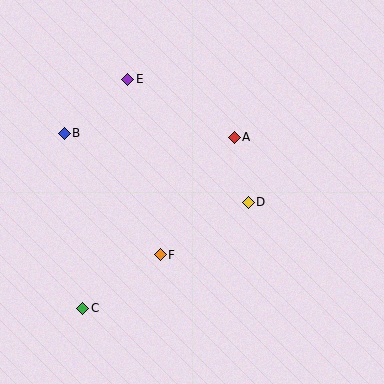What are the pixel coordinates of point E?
Point E is at (128, 79).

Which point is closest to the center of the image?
Point D at (248, 202) is closest to the center.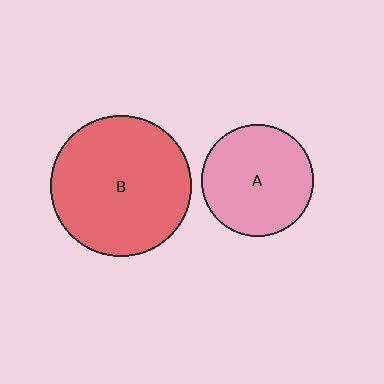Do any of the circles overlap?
No, none of the circles overlap.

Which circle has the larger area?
Circle B (red).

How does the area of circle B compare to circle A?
Approximately 1.6 times.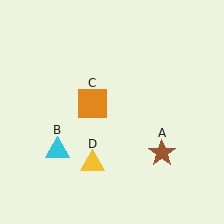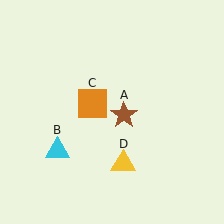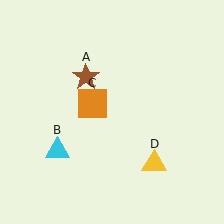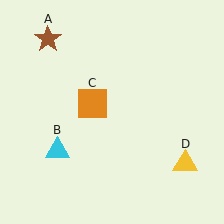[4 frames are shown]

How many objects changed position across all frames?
2 objects changed position: brown star (object A), yellow triangle (object D).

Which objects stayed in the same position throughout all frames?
Cyan triangle (object B) and orange square (object C) remained stationary.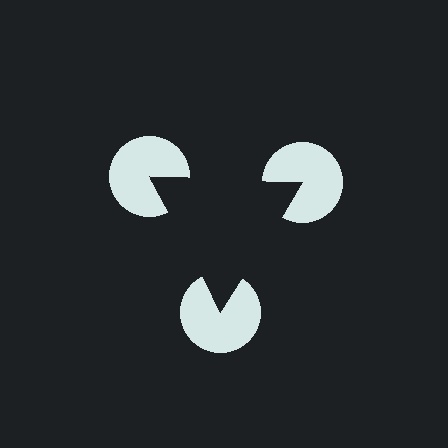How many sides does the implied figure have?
3 sides.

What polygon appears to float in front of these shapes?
An illusory triangle — its edges are inferred from the aligned wedge cuts in the pac-man discs, not physically drawn.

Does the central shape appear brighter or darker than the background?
It typically appears slightly darker than the background, even though no actual brightness change is drawn.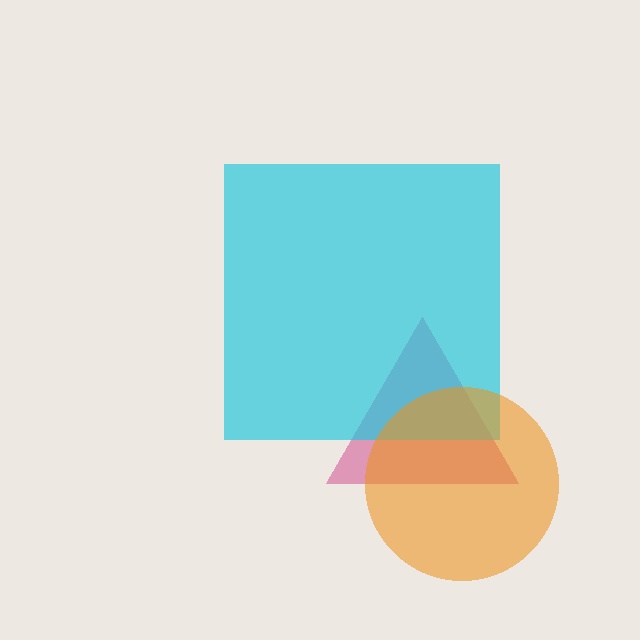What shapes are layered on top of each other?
The layered shapes are: a magenta triangle, a cyan square, an orange circle.